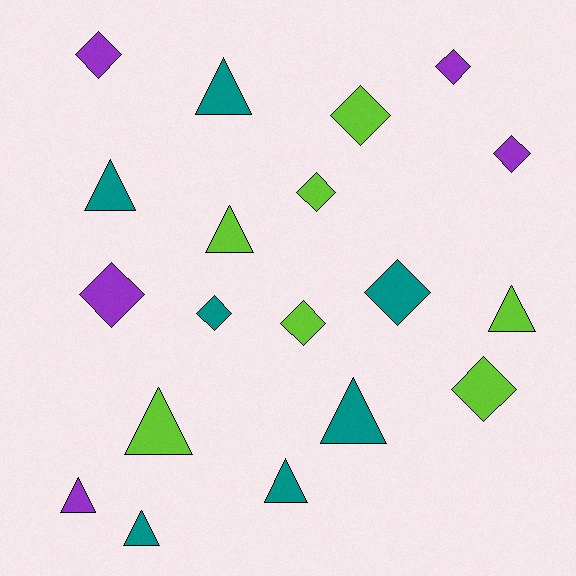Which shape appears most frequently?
Diamond, with 10 objects.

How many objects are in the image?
There are 19 objects.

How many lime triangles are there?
There are 3 lime triangles.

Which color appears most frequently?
Teal, with 7 objects.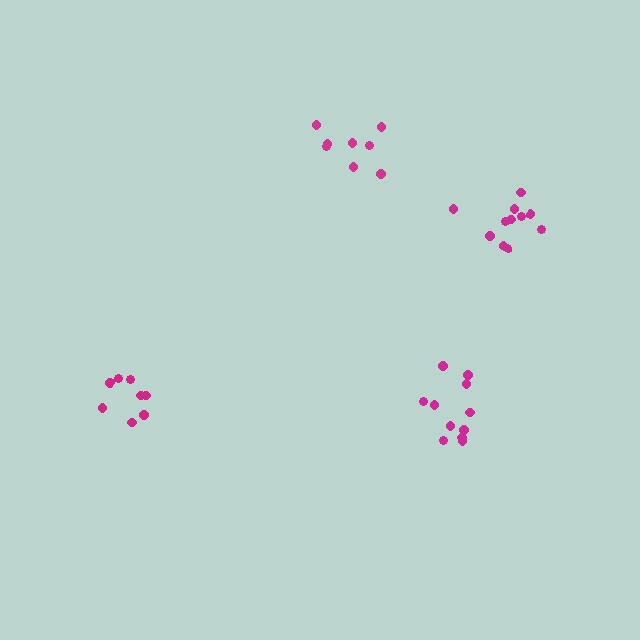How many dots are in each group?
Group 1: 11 dots, Group 2: 8 dots, Group 3: 8 dots, Group 4: 11 dots (38 total).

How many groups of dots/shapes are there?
There are 4 groups.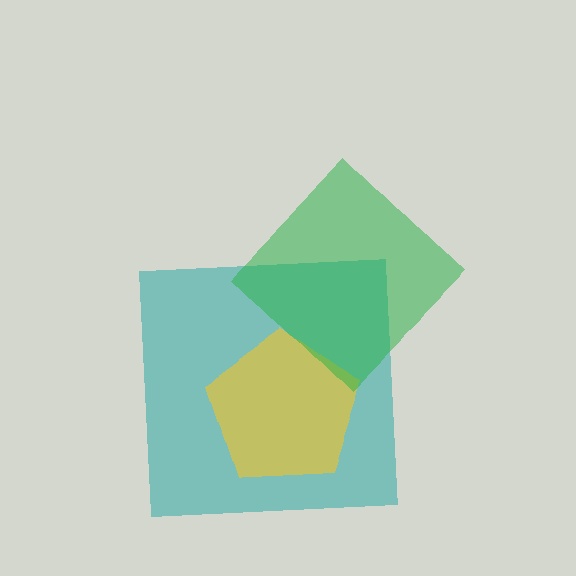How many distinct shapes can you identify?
There are 3 distinct shapes: a teal square, a yellow pentagon, a green diamond.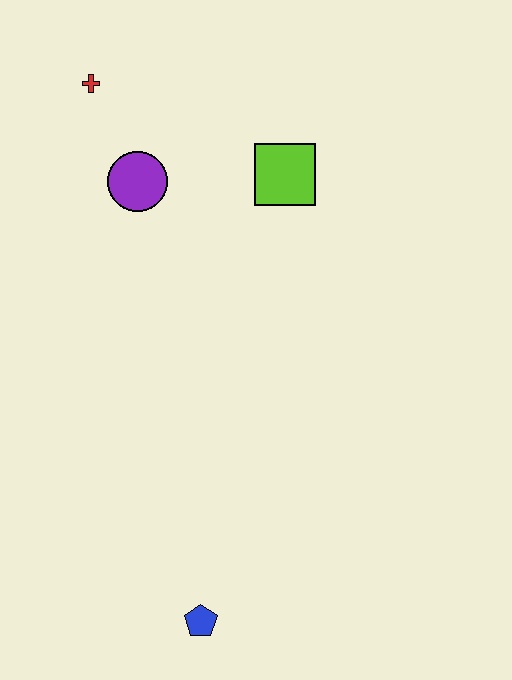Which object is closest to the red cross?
The purple circle is closest to the red cross.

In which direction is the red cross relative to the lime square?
The red cross is to the left of the lime square.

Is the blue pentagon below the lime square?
Yes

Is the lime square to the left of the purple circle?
No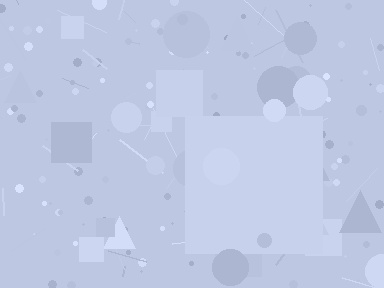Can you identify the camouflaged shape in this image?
The camouflaged shape is a square.